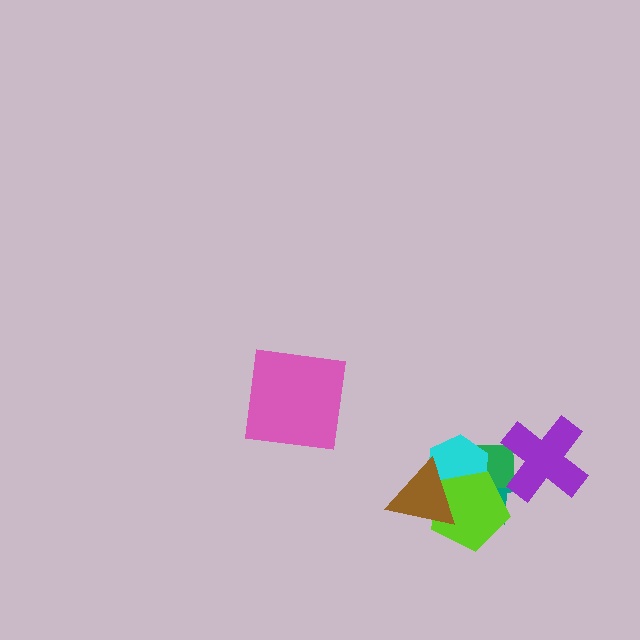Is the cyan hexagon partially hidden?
Yes, it is partially covered by another shape.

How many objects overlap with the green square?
4 objects overlap with the green square.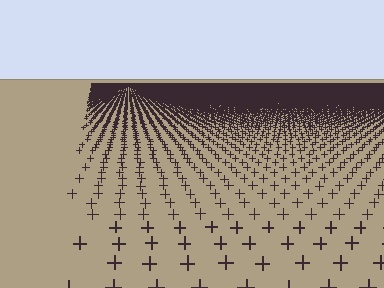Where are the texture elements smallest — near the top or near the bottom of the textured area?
Near the top.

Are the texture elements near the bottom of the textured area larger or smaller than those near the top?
Larger. Near the bottom, elements are closer to the viewer and appear at a bigger on-screen size.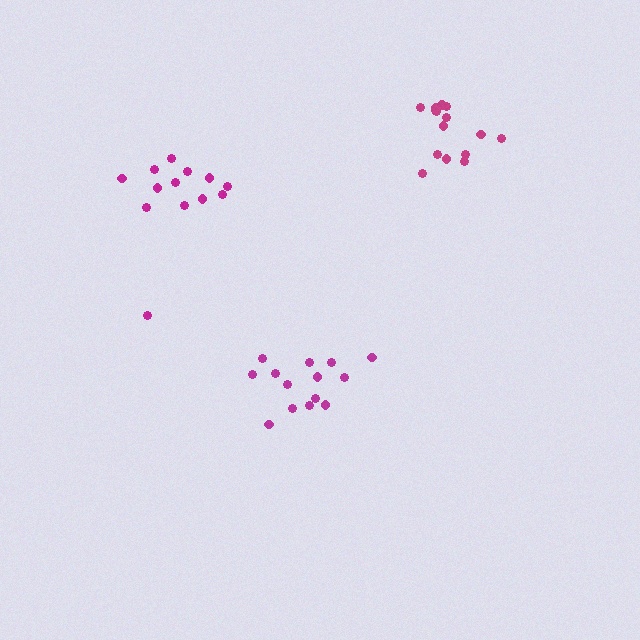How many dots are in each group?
Group 1: 14 dots, Group 2: 13 dots, Group 3: 15 dots (42 total).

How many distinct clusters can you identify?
There are 3 distinct clusters.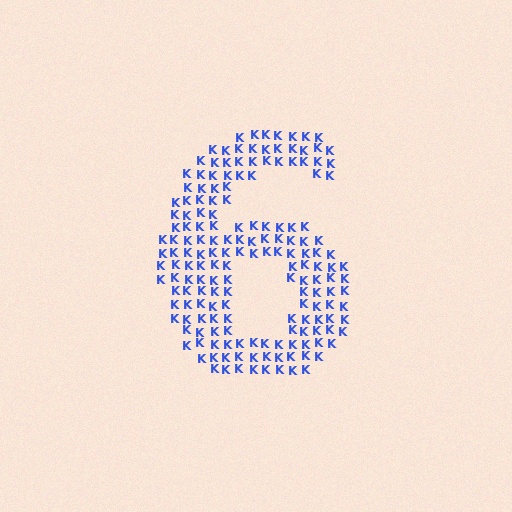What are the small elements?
The small elements are letter K's.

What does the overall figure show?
The overall figure shows the digit 6.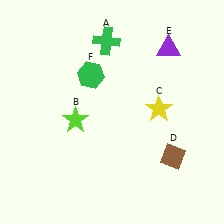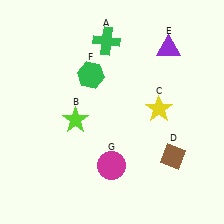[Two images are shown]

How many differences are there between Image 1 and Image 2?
There is 1 difference between the two images.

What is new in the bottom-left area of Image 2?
A magenta circle (G) was added in the bottom-left area of Image 2.